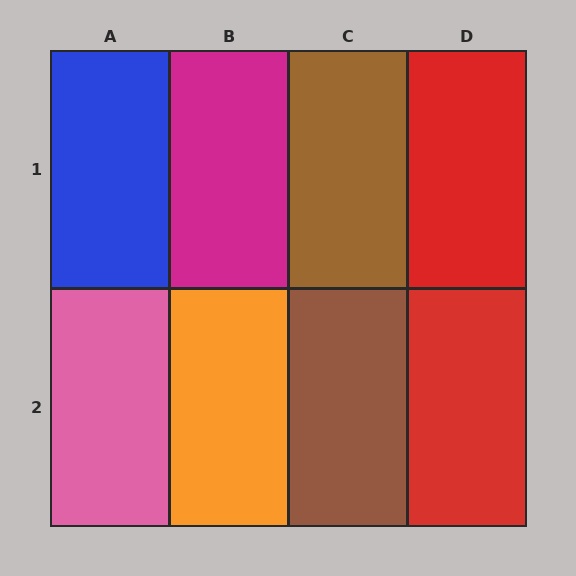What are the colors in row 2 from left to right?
Pink, orange, brown, red.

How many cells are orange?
1 cell is orange.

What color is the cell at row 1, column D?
Red.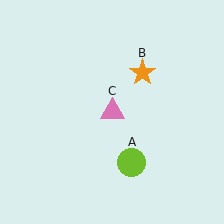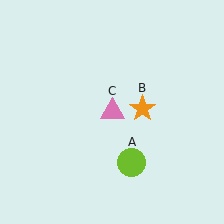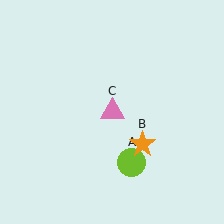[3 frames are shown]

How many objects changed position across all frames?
1 object changed position: orange star (object B).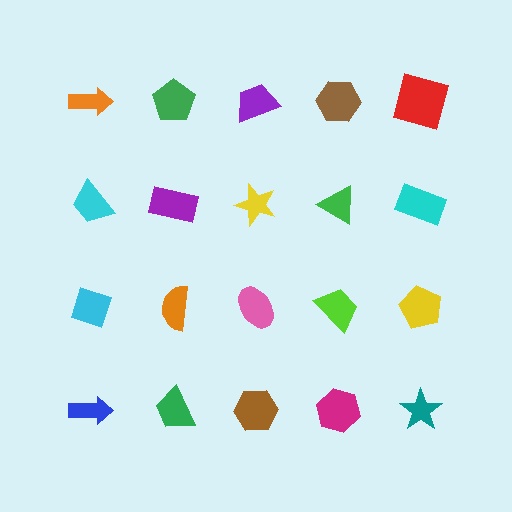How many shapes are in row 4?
5 shapes.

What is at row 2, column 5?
A cyan rectangle.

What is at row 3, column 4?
A lime trapezoid.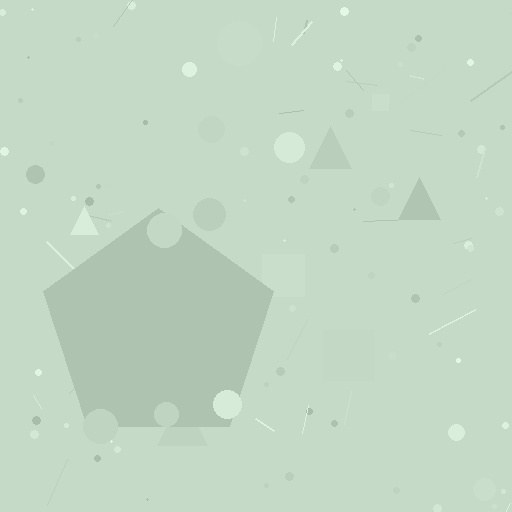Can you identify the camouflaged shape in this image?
The camouflaged shape is a pentagon.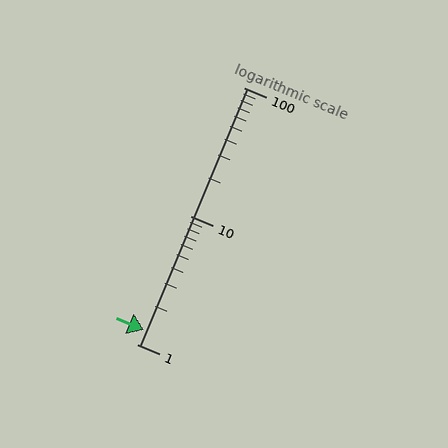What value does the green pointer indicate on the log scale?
The pointer indicates approximately 1.3.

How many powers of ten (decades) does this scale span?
The scale spans 2 decades, from 1 to 100.